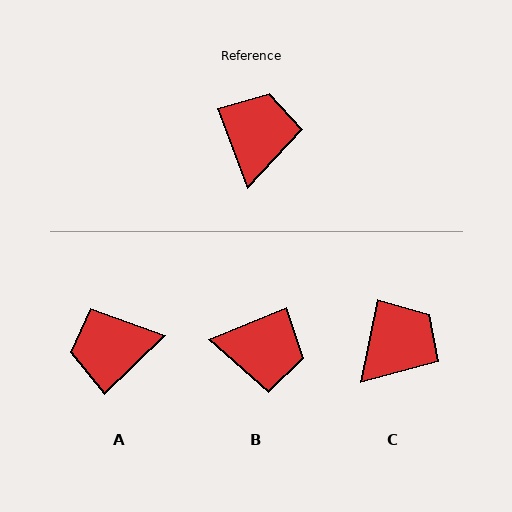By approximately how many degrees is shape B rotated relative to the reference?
Approximately 88 degrees clockwise.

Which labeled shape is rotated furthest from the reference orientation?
A, about 113 degrees away.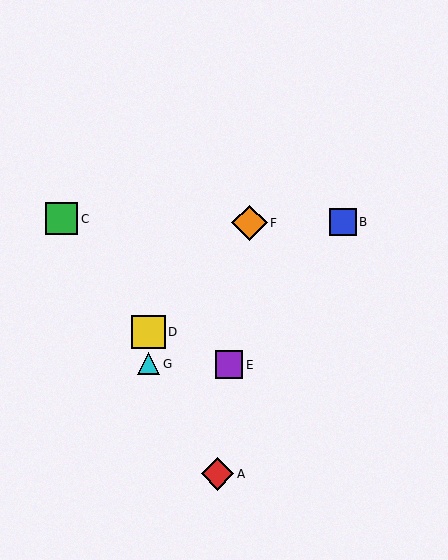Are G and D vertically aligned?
Yes, both are at x≈149.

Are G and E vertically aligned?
No, G is at x≈149 and E is at x≈229.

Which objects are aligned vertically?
Objects D, G are aligned vertically.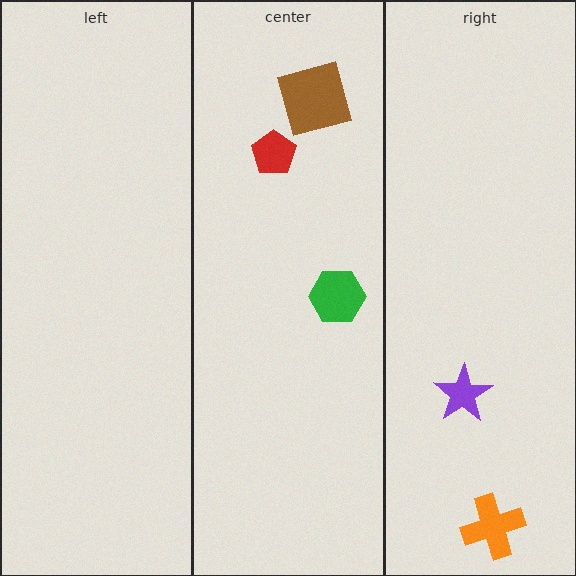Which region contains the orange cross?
The right region.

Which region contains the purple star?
The right region.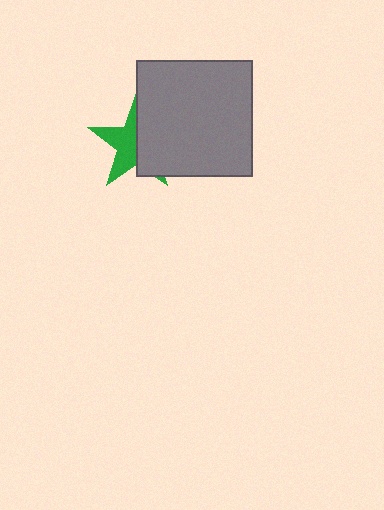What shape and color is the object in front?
The object in front is a gray square.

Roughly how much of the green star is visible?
About half of it is visible (roughly 48%).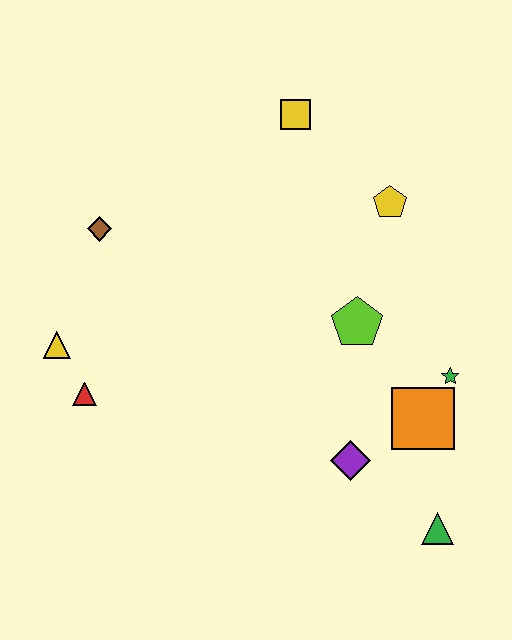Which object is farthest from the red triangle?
The green triangle is farthest from the red triangle.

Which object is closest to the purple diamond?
The orange square is closest to the purple diamond.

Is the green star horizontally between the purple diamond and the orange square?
No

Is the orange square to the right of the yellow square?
Yes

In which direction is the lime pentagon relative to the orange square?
The lime pentagon is above the orange square.